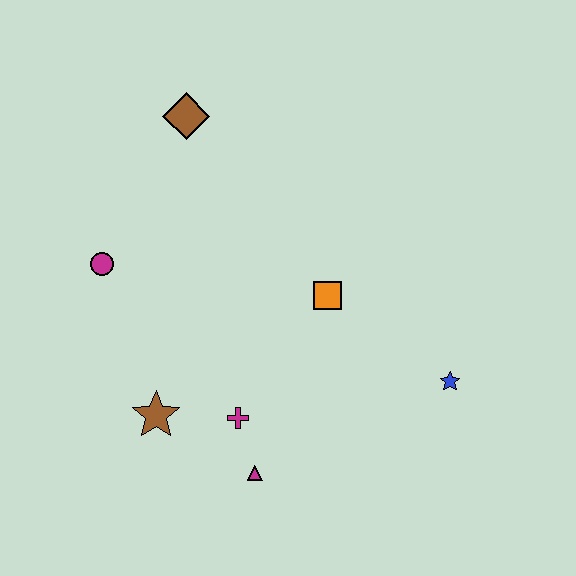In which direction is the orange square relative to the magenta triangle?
The orange square is above the magenta triangle.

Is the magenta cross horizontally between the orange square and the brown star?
Yes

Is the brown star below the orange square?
Yes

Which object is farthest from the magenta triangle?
The brown diamond is farthest from the magenta triangle.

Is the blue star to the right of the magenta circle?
Yes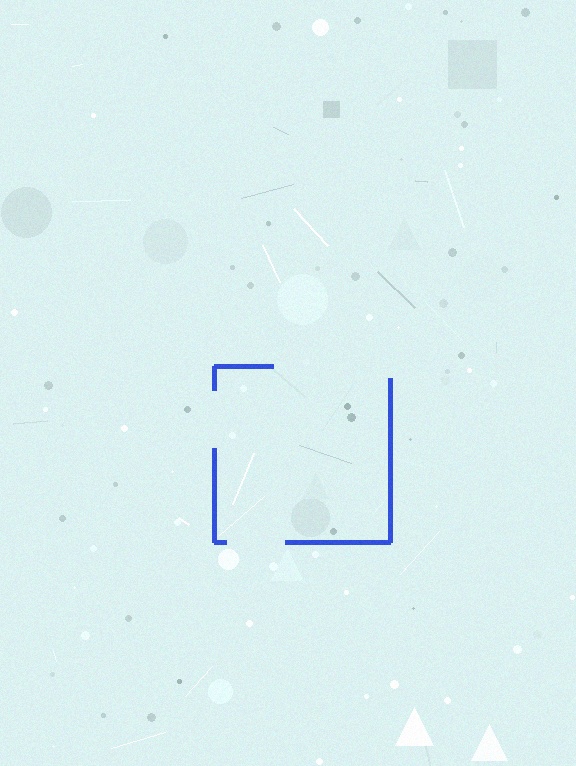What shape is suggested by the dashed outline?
The dashed outline suggests a square.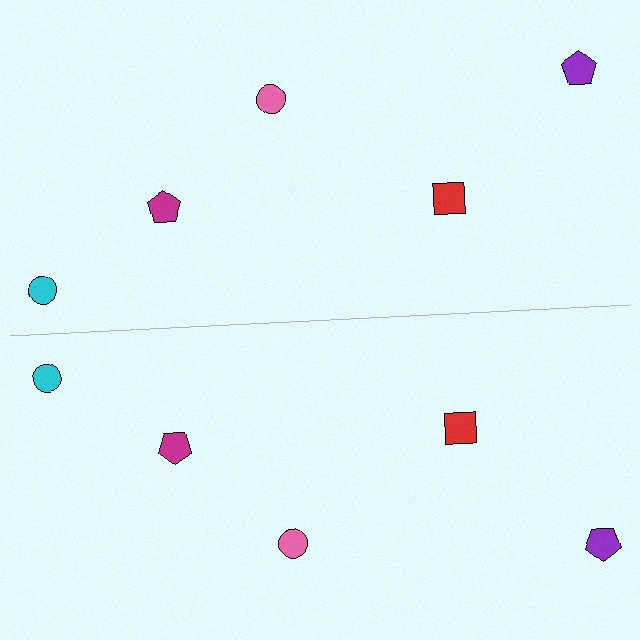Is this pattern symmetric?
Yes, this pattern has bilateral (reflection) symmetry.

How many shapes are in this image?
There are 10 shapes in this image.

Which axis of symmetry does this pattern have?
The pattern has a horizontal axis of symmetry running through the center of the image.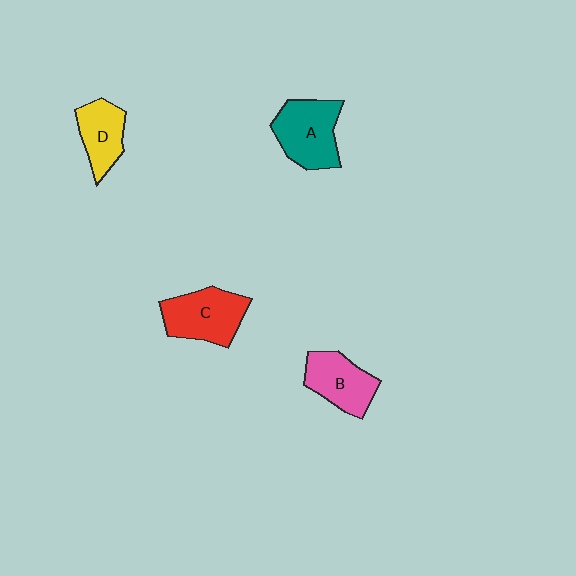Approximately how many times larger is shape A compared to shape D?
Approximately 1.4 times.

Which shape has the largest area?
Shape A (teal).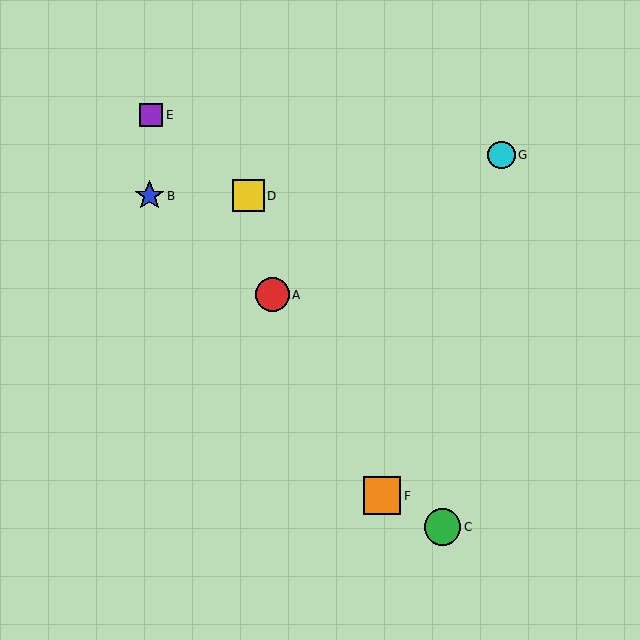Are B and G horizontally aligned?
No, B is at y≈196 and G is at y≈155.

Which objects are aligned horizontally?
Objects B, D are aligned horizontally.